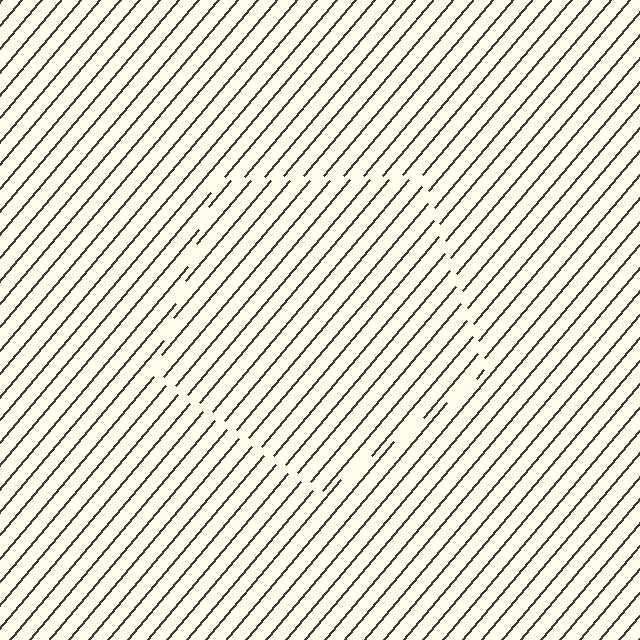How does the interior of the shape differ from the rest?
The interior of the shape contains the same grating, shifted by half a period — the contour is defined by the phase discontinuity where line-ends from the inner and outer gratings abut.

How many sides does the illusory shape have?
5 sides — the line-ends trace a pentagon.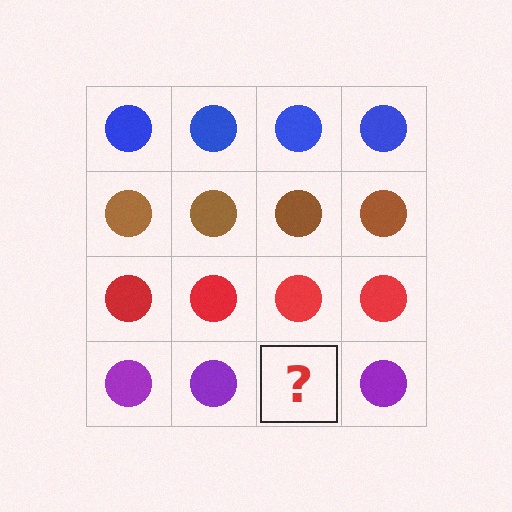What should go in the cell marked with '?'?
The missing cell should contain a purple circle.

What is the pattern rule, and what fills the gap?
The rule is that each row has a consistent color. The gap should be filled with a purple circle.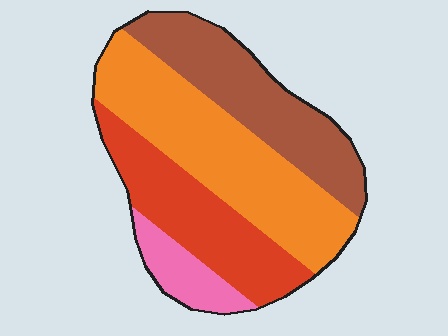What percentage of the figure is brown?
Brown covers about 30% of the figure.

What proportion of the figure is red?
Red covers about 25% of the figure.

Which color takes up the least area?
Pink, at roughly 10%.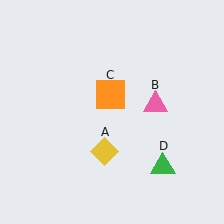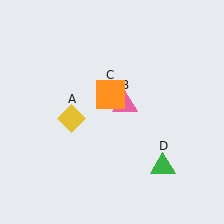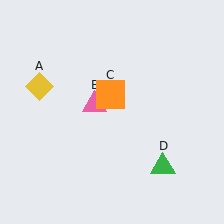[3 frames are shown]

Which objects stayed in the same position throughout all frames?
Orange square (object C) and green triangle (object D) remained stationary.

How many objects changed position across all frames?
2 objects changed position: yellow diamond (object A), pink triangle (object B).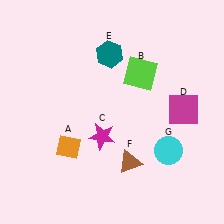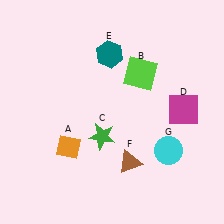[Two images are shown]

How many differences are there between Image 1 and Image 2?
There is 1 difference between the two images.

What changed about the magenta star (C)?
In Image 1, C is magenta. In Image 2, it changed to green.